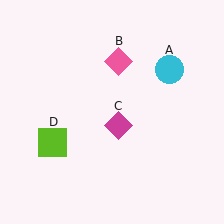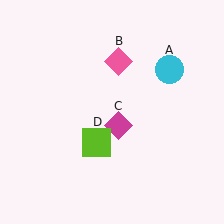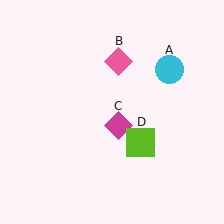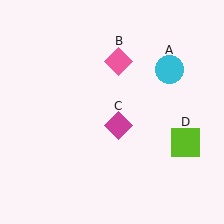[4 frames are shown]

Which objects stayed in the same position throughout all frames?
Cyan circle (object A) and pink diamond (object B) and magenta diamond (object C) remained stationary.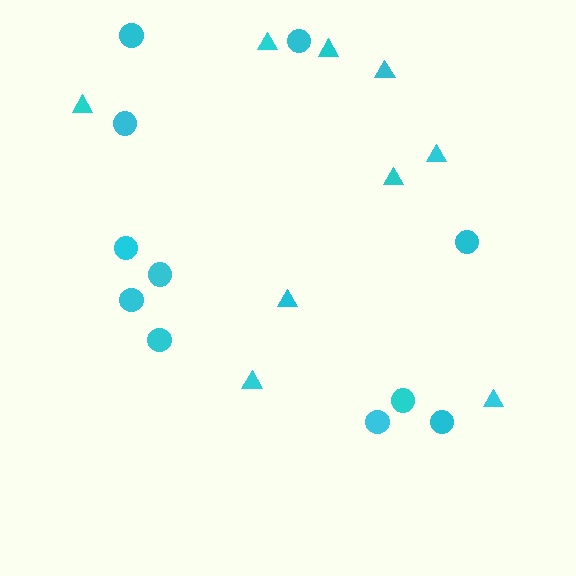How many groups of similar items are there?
There are 2 groups: one group of circles (11) and one group of triangles (9).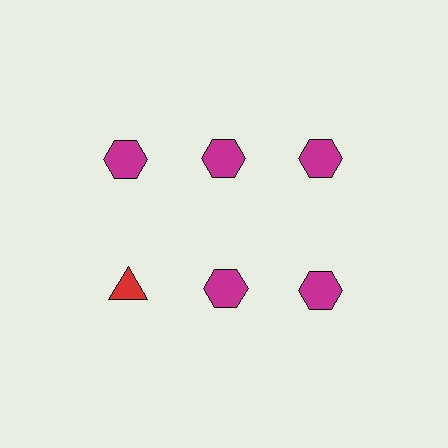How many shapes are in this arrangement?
There are 6 shapes arranged in a grid pattern.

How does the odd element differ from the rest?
It differs in both color (red instead of magenta) and shape (triangle instead of hexagon).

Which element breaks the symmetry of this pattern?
The red triangle in the second row, leftmost column breaks the symmetry. All other shapes are magenta hexagons.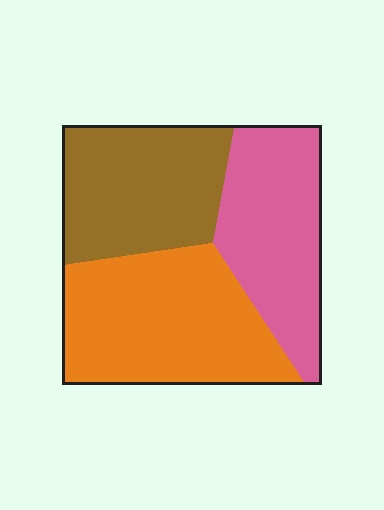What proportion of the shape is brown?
Brown covers 31% of the shape.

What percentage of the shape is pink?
Pink takes up about one third (1/3) of the shape.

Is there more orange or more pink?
Orange.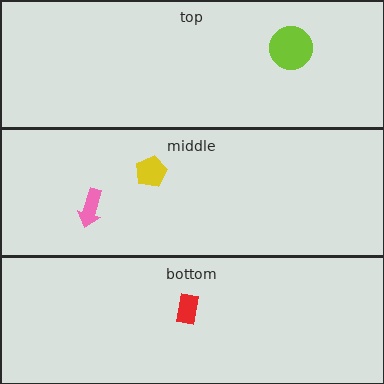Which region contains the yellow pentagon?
The middle region.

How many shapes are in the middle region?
2.